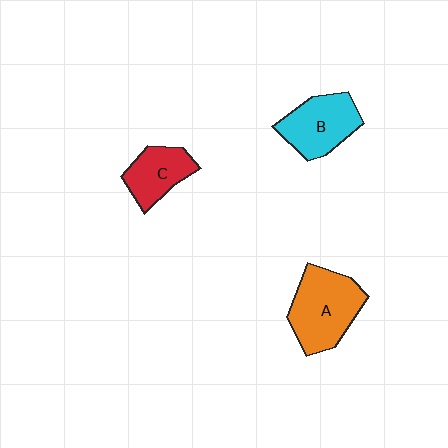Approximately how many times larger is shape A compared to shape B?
Approximately 1.2 times.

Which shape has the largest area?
Shape A (orange).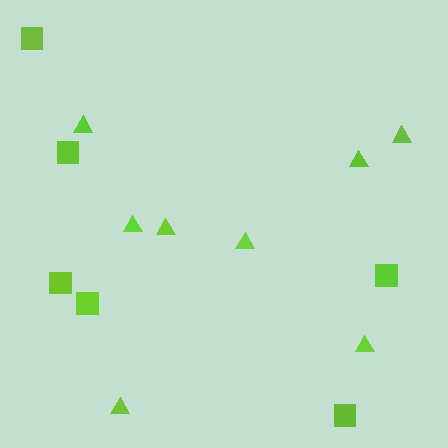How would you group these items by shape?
There are 2 groups: one group of triangles (8) and one group of squares (6).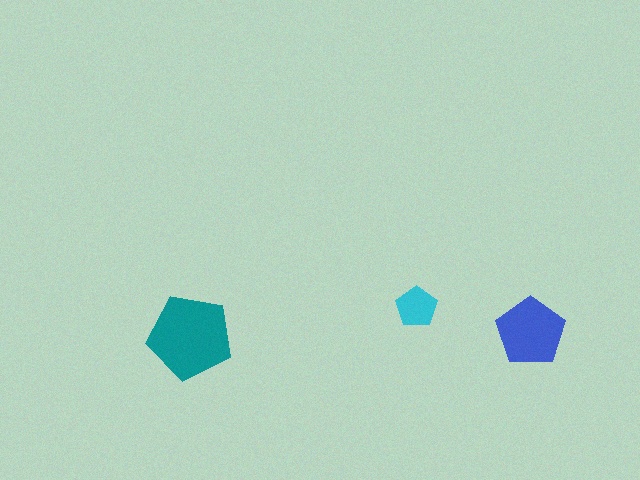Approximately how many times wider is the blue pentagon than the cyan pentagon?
About 1.5 times wider.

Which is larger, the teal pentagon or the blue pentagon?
The teal one.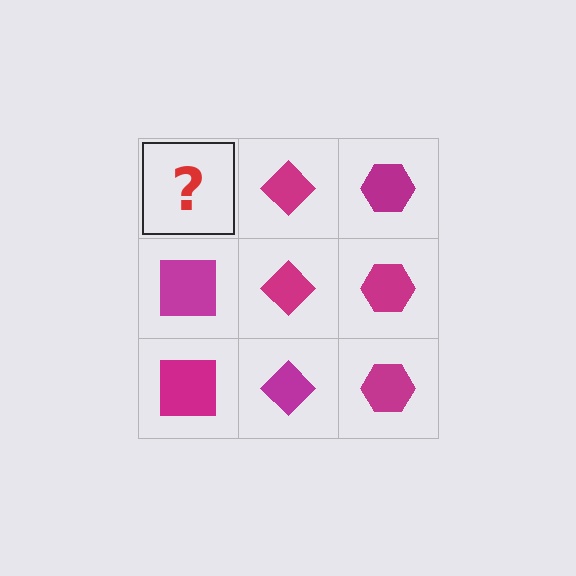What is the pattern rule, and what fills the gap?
The rule is that each column has a consistent shape. The gap should be filled with a magenta square.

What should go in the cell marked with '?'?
The missing cell should contain a magenta square.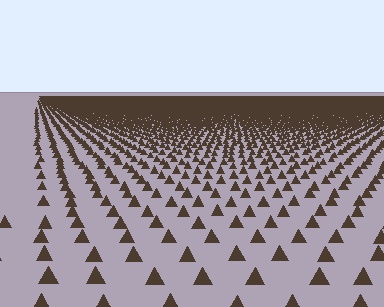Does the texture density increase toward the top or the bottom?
Density increases toward the top.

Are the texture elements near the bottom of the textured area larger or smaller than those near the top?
Larger. Near the bottom, elements are closer to the viewer and appear at a bigger on-screen size.